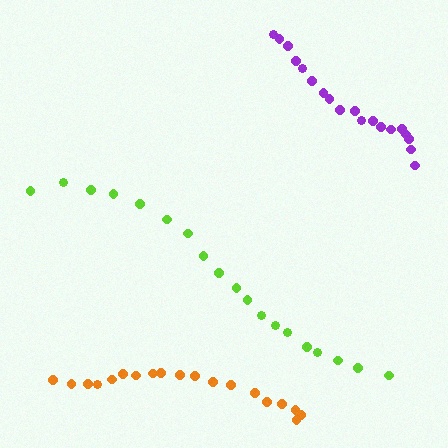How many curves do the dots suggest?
There are 3 distinct paths.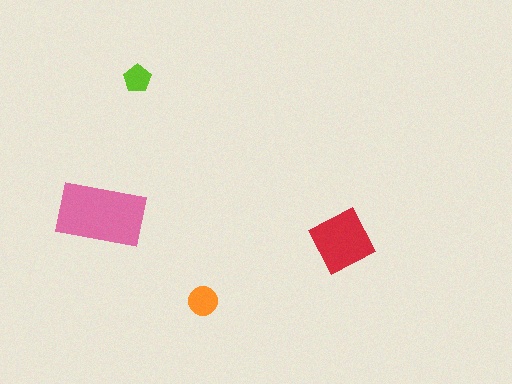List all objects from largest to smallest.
The pink rectangle, the red diamond, the orange circle, the lime pentagon.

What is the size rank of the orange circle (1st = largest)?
3rd.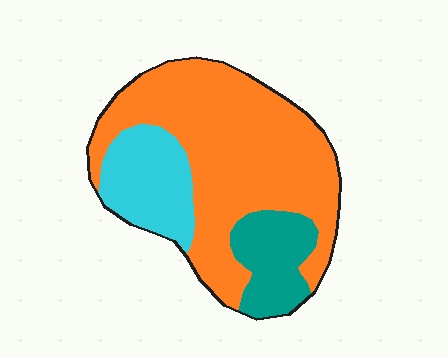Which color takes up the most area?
Orange, at roughly 65%.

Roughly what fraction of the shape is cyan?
Cyan covers about 20% of the shape.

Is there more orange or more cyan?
Orange.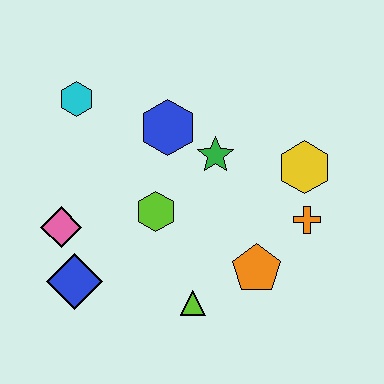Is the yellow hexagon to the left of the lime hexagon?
No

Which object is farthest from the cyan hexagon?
The orange cross is farthest from the cyan hexagon.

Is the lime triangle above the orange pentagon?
No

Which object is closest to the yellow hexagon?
The orange cross is closest to the yellow hexagon.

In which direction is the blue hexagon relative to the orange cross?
The blue hexagon is to the left of the orange cross.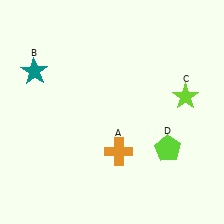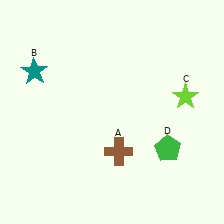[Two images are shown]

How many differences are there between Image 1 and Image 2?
There are 2 differences between the two images.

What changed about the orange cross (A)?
In Image 1, A is orange. In Image 2, it changed to brown.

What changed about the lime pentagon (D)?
In Image 1, D is lime. In Image 2, it changed to green.